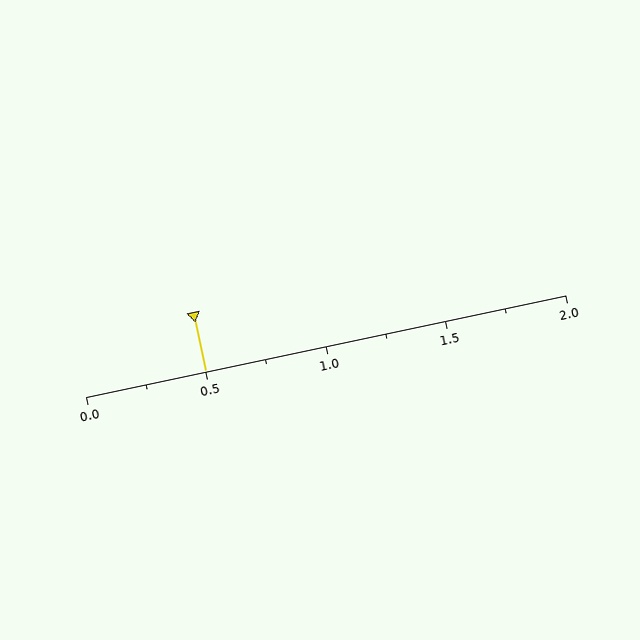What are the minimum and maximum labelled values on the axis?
The axis runs from 0.0 to 2.0.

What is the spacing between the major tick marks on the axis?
The major ticks are spaced 0.5 apart.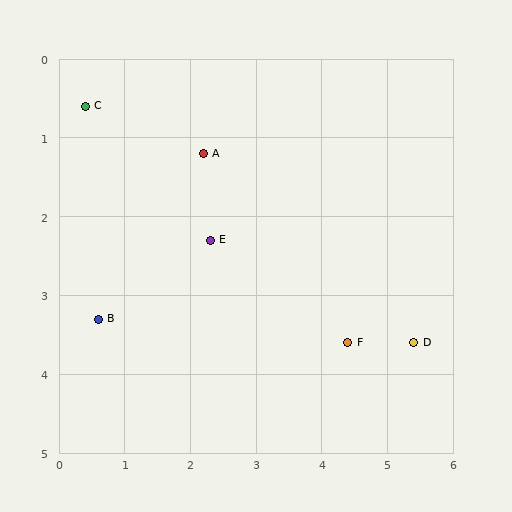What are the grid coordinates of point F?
Point F is at approximately (4.4, 3.6).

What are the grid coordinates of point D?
Point D is at approximately (5.4, 3.6).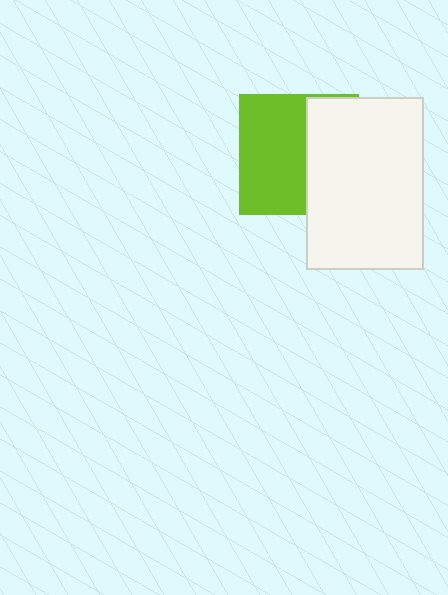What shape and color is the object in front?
The object in front is a white rectangle.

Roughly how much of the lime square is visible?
About half of it is visible (roughly 56%).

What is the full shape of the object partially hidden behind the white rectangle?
The partially hidden object is a lime square.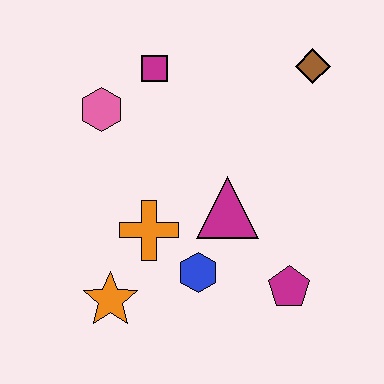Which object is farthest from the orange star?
The brown diamond is farthest from the orange star.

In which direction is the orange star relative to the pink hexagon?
The orange star is below the pink hexagon.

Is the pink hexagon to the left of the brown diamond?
Yes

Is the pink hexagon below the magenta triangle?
No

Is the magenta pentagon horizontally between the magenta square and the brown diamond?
Yes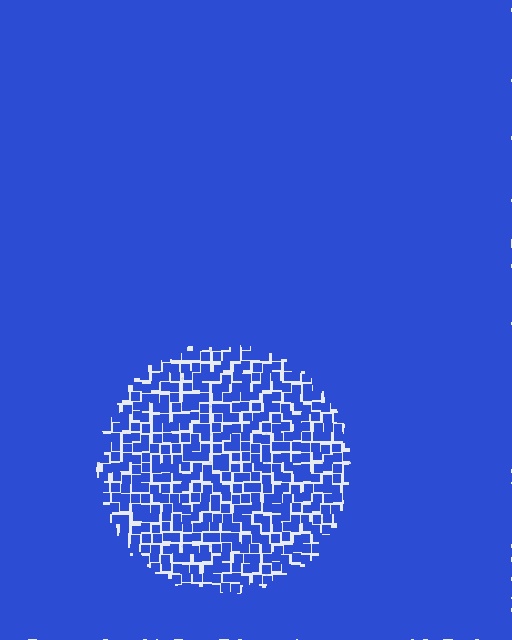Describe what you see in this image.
The image contains small blue elements arranged at two different densities. A circle-shaped region is visible where the elements are less densely packed than the surrounding area.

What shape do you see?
I see a circle.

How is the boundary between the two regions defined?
The boundary is defined by a change in element density (approximately 2.5x ratio). All elements are the same color, size, and shape.